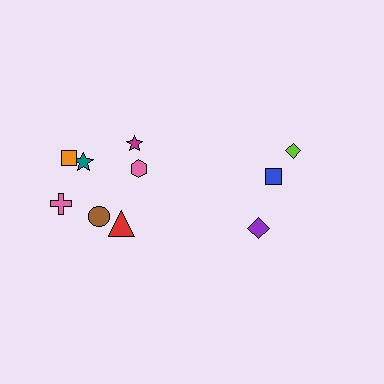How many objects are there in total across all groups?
There are 10 objects.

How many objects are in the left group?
There are 7 objects.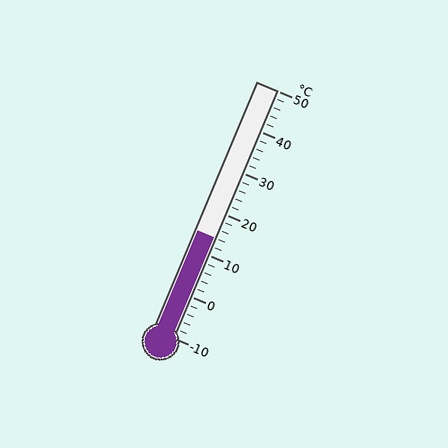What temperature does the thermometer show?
The thermometer shows approximately 14°C.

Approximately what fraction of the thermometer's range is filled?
The thermometer is filled to approximately 40% of its range.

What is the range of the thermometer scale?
The thermometer scale ranges from -10°C to 50°C.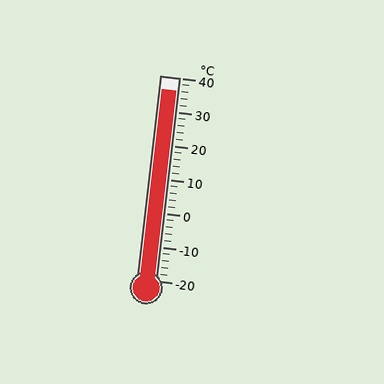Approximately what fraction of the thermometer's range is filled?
The thermometer is filled to approximately 95% of its range.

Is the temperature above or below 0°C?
The temperature is above 0°C.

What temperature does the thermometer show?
The thermometer shows approximately 36°C.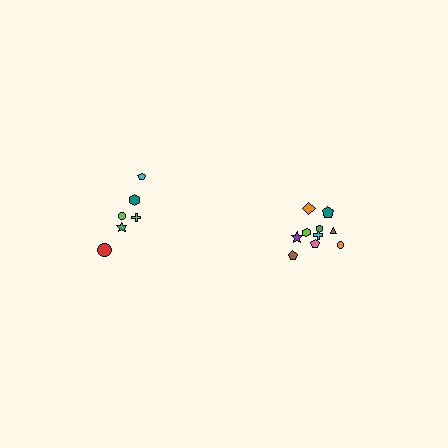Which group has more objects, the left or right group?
The right group.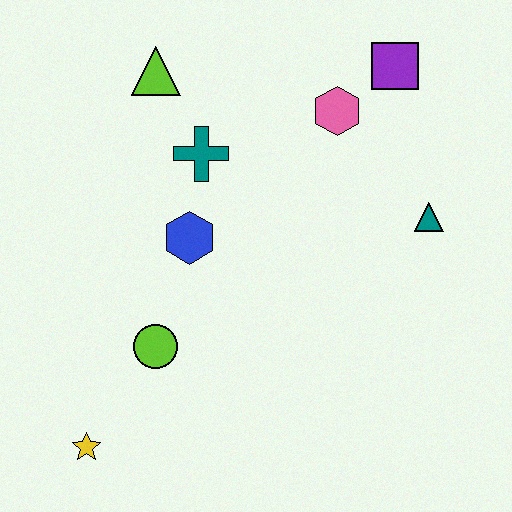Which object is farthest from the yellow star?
The purple square is farthest from the yellow star.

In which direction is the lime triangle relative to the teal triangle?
The lime triangle is to the left of the teal triangle.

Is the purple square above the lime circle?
Yes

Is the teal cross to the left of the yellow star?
No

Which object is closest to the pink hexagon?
The purple square is closest to the pink hexagon.